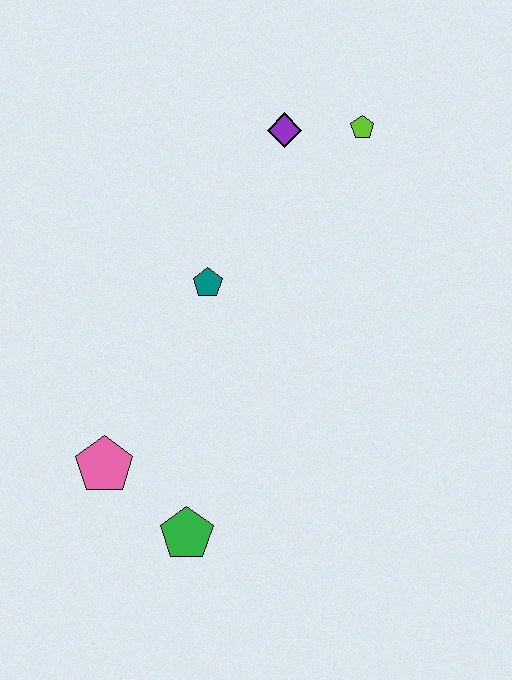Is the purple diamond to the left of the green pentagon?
No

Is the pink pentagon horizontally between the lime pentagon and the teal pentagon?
No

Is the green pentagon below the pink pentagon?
Yes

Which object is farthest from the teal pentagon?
The green pentagon is farthest from the teal pentagon.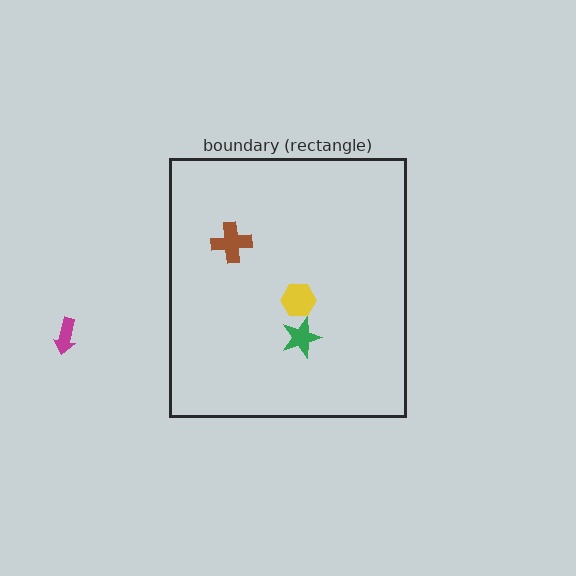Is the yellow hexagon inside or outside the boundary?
Inside.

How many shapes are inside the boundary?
3 inside, 1 outside.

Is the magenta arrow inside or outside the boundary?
Outside.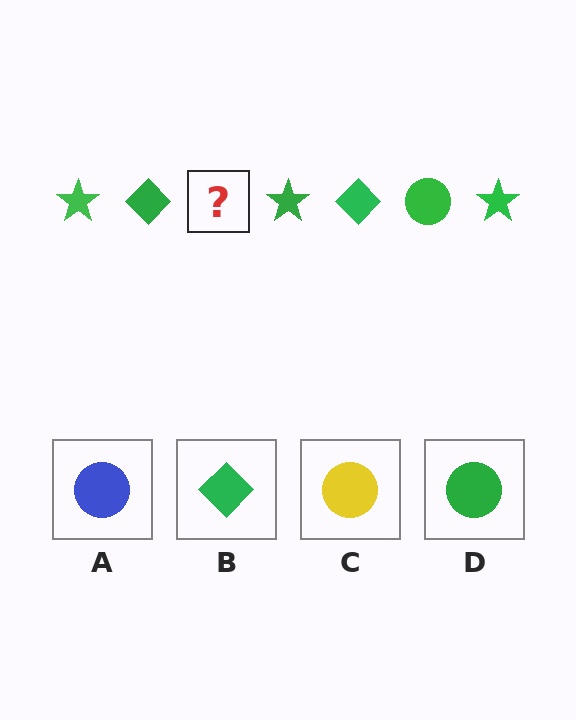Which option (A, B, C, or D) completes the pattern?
D.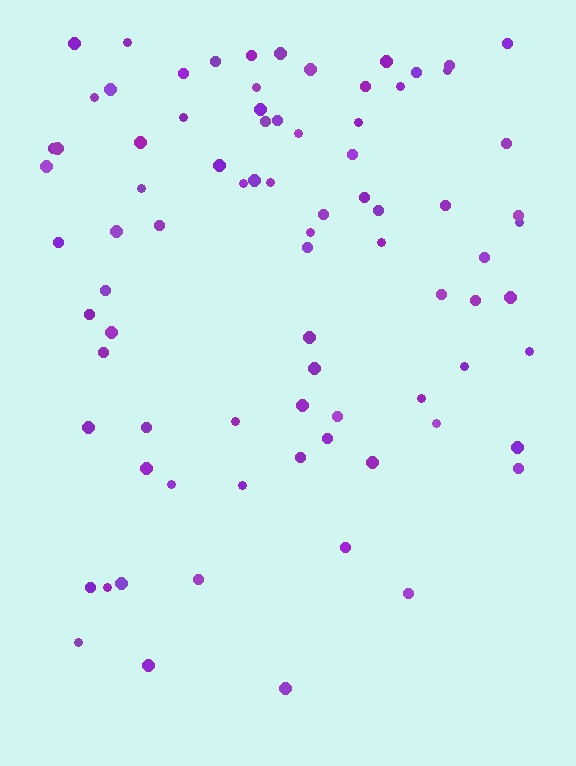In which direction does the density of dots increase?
From bottom to top, with the top side densest.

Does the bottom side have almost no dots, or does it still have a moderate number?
Still a moderate number, just noticeably fewer than the top.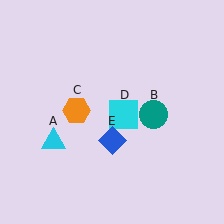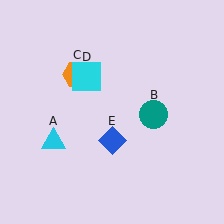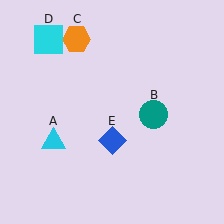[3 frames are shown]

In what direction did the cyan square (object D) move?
The cyan square (object D) moved up and to the left.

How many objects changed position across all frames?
2 objects changed position: orange hexagon (object C), cyan square (object D).